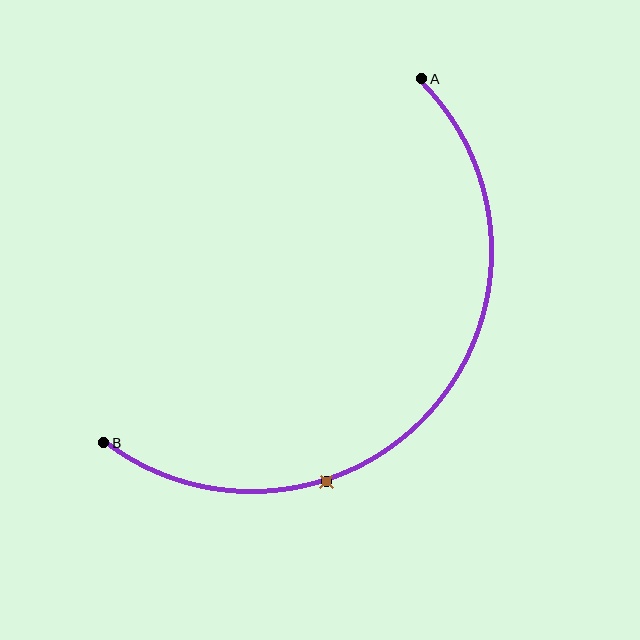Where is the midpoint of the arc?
The arc midpoint is the point on the curve farthest from the straight line joining A and B. It sits below and to the right of that line.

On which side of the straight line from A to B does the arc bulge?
The arc bulges below and to the right of the straight line connecting A and B.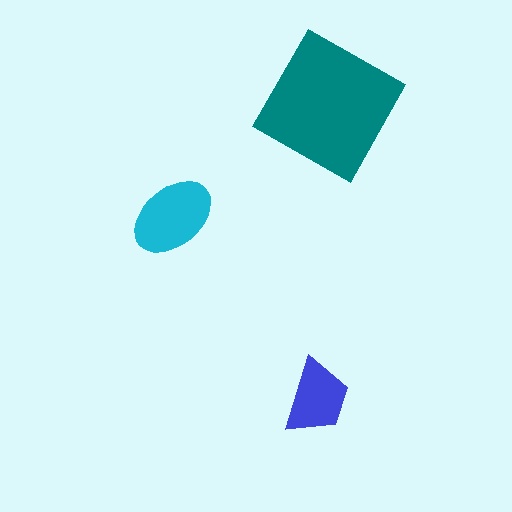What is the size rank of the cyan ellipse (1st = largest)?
2nd.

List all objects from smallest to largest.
The blue trapezoid, the cyan ellipse, the teal square.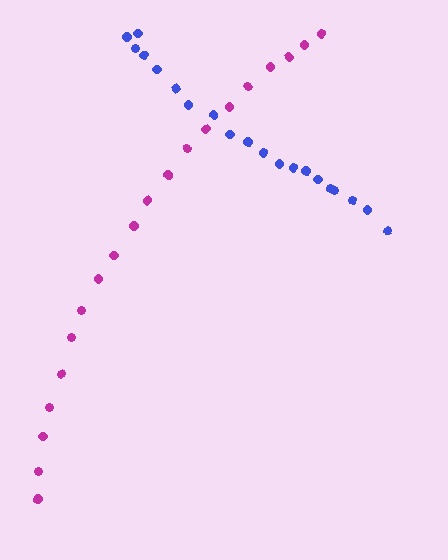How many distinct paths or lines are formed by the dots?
There are 2 distinct paths.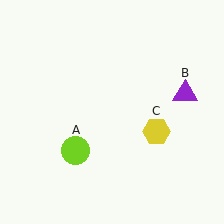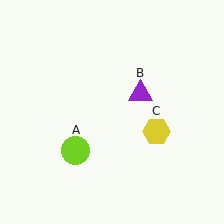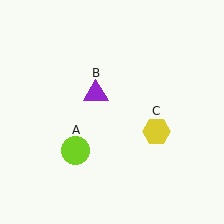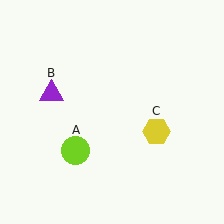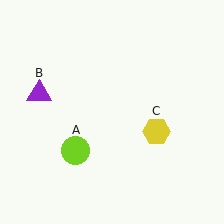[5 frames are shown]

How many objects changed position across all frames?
1 object changed position: purple triangle (object B).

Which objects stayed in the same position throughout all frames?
Lime circle (object A) and yellow hexagon (object C) remained stationary.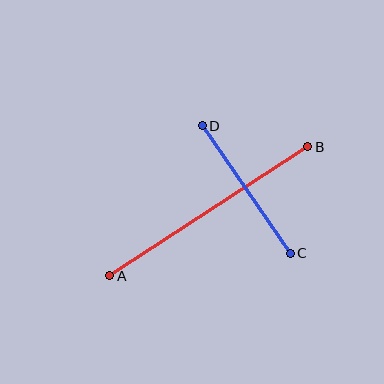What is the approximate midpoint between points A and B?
The midpoint is at approximately (209, 211) pixels.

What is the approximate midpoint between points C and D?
The midpoint is at approximately (246, 189) pixels.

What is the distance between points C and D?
The distance is approximately 155 pixels.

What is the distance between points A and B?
The distance is approximately 236 pixels.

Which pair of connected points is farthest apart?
Points A and B are farthest apart.